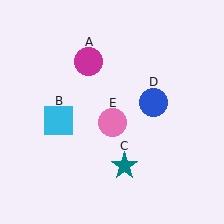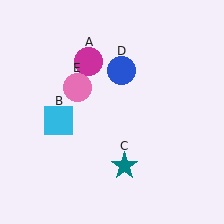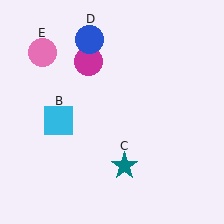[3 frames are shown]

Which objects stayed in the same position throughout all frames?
Magenta circle (object A) and cyan square (object B) and teal star (object C) remained stationary.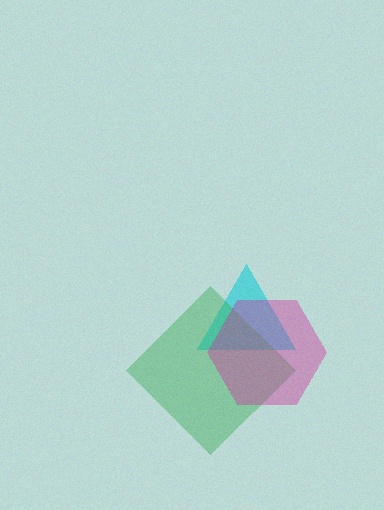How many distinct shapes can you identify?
There are 3 distinct shapes: a cyan triangle, a green diamond, a magenta hexagon.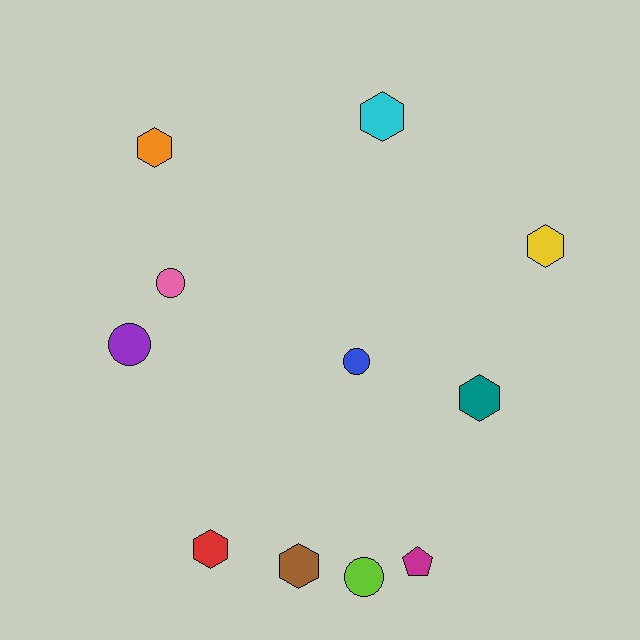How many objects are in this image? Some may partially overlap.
There are 11 objects.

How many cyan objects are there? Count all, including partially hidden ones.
There is 1 cyan object.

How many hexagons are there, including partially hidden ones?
There are 6 hexagons.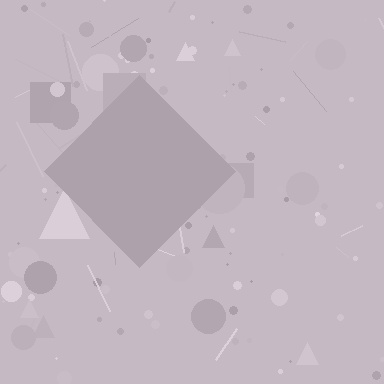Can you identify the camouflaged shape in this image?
The camouflaged shape is a diamond.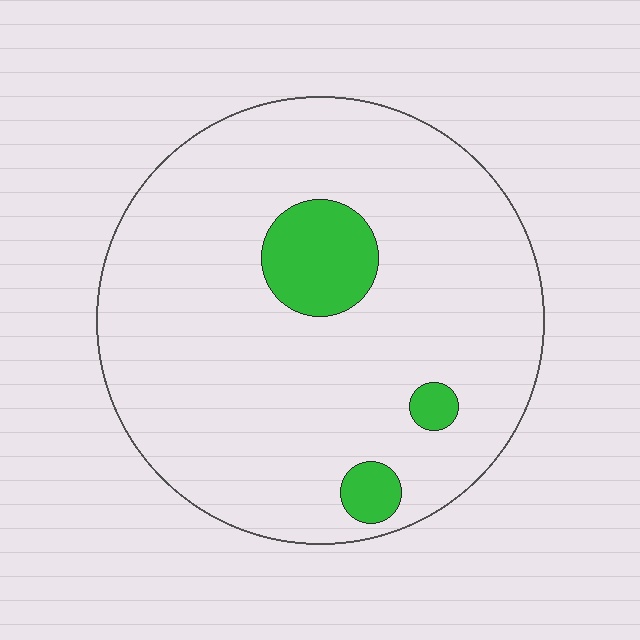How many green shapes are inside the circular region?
3.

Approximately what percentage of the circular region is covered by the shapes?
Approximately 10%.